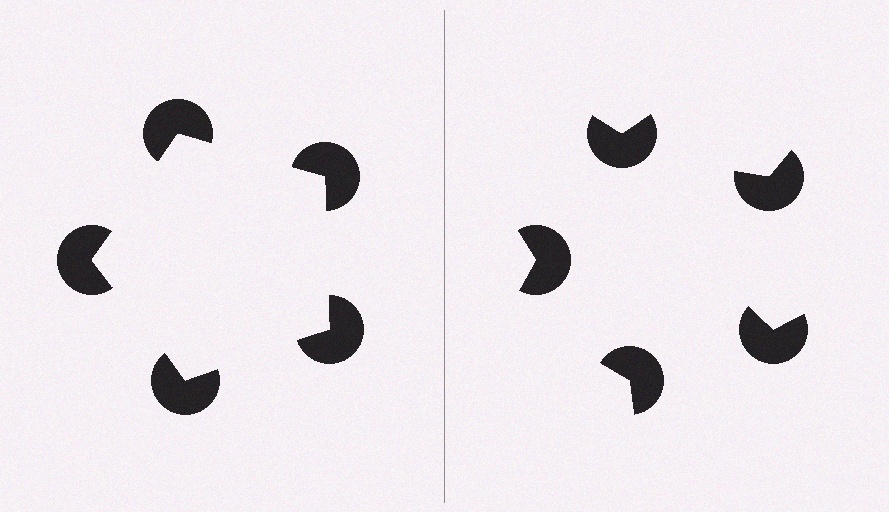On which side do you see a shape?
An illusory pentagon appears on the left side. On the right side the wedge cuts are rotated, so no coherent shape forms.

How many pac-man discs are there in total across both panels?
10 — 5 on each side.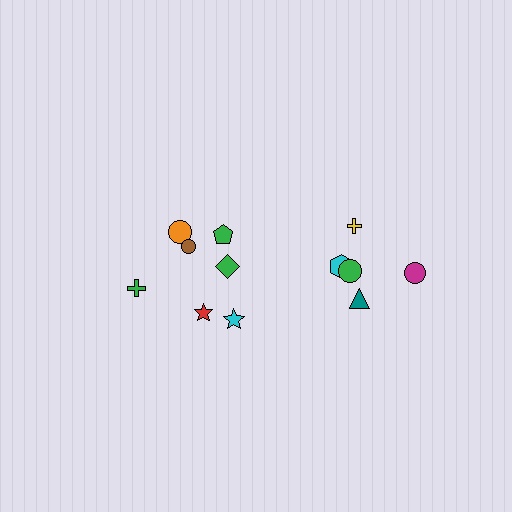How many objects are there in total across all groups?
There are 12 objects.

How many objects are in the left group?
There are 7 objects.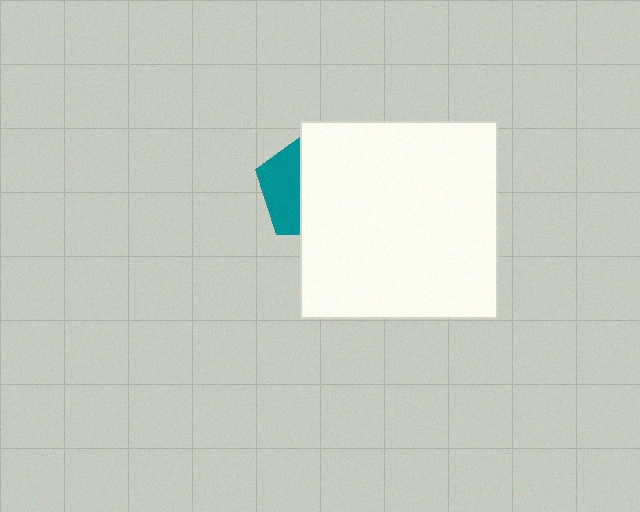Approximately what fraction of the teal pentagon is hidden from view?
Roughly 64% of the teal pentagon is hidden behind the white rectangle.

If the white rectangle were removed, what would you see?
You would see the complete teal pentagon.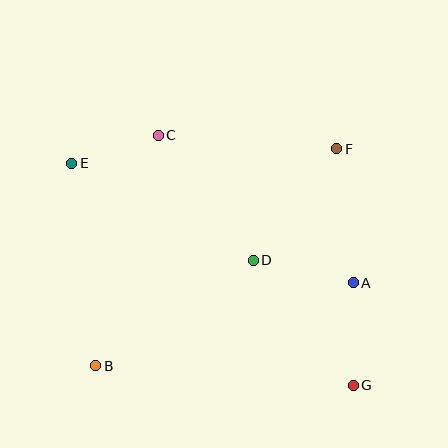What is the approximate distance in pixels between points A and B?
The distance between A and B is approximately 270 pixels.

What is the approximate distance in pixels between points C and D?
The distance between C and D is approximately 157 pixels.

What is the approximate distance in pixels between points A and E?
The distance between A and E is approximately 306 pixels.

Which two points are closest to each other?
Points C and E are closest to each other.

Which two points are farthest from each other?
Points E and G are farthest from each other.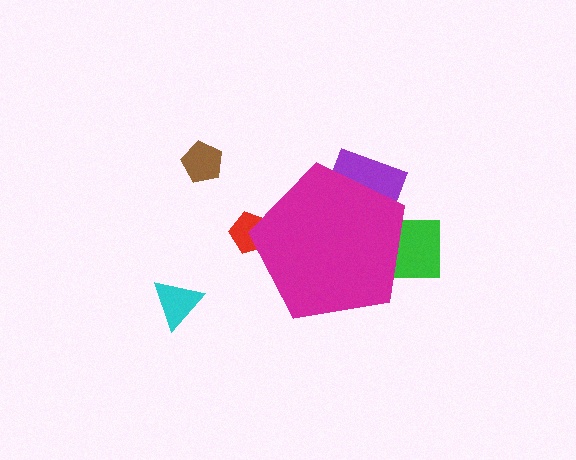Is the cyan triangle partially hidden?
No, the cyan triangle is fully visible.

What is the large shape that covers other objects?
A magenta pentagon.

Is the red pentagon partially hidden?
Yes, the red pentagon is partially hidden behind the magenta pentagon.